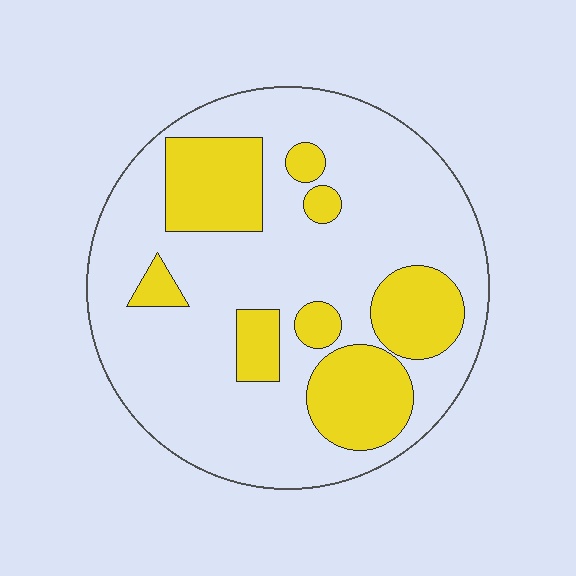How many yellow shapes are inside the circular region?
8.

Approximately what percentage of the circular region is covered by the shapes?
Approximately 25%.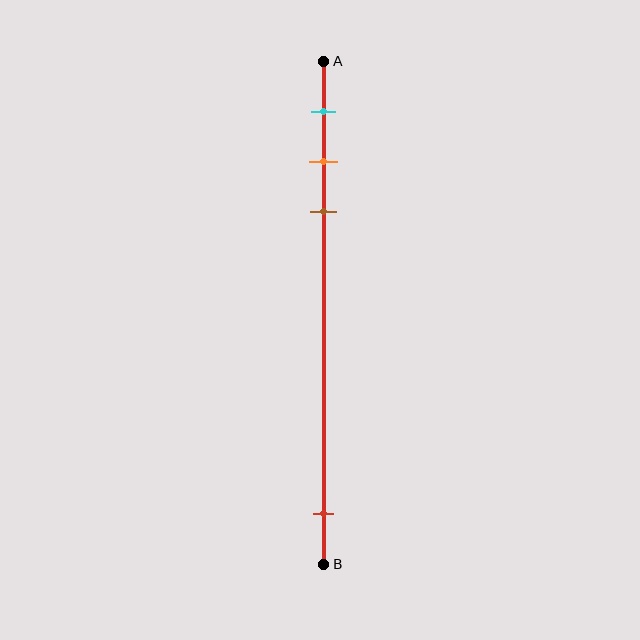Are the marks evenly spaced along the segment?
No, the marks are not evenly spaced.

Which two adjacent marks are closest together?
The orange and brown marks are the closest adjacent pair.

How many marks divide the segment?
There are 4 marks dividing the segment.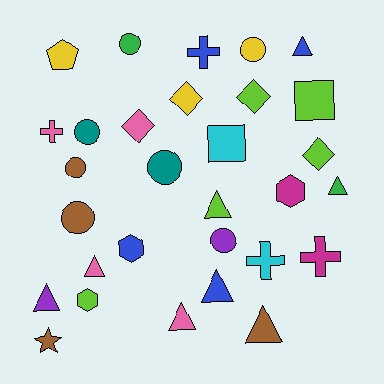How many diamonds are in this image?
There are 4 diamonds.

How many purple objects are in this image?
There are 2 purple objects.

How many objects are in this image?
There are 30 objects.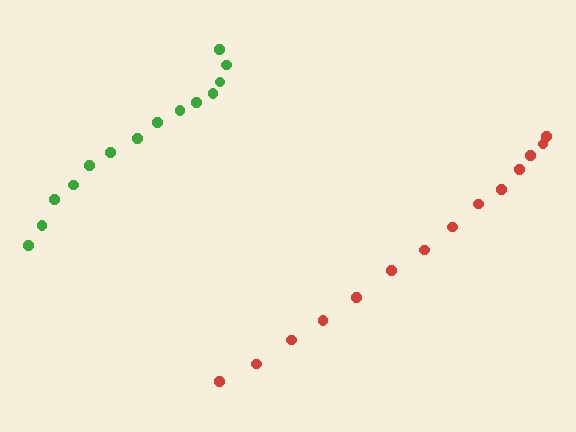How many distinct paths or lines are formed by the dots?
There are 2 distinct paths.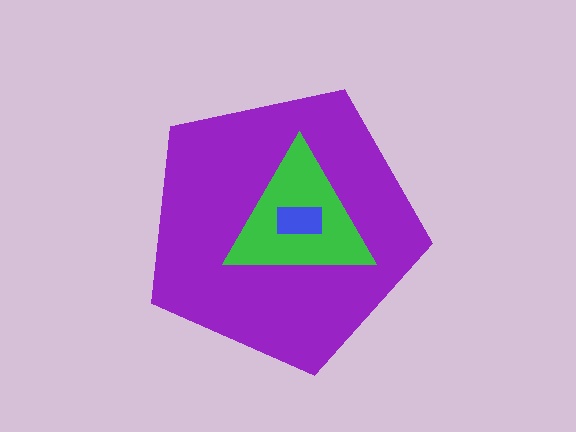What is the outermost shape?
The purple pentagon.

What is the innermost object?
The blue rectangle.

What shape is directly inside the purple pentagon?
The green triangle.